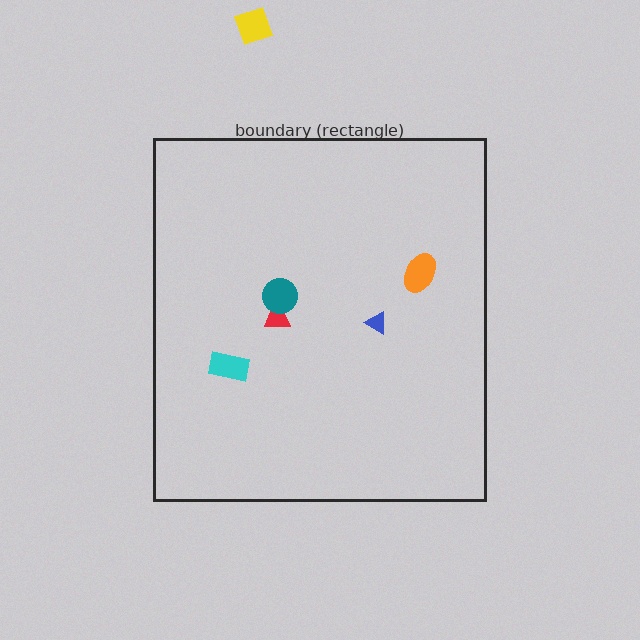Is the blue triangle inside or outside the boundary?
Inside.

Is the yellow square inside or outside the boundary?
Outside.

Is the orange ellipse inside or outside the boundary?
Inside.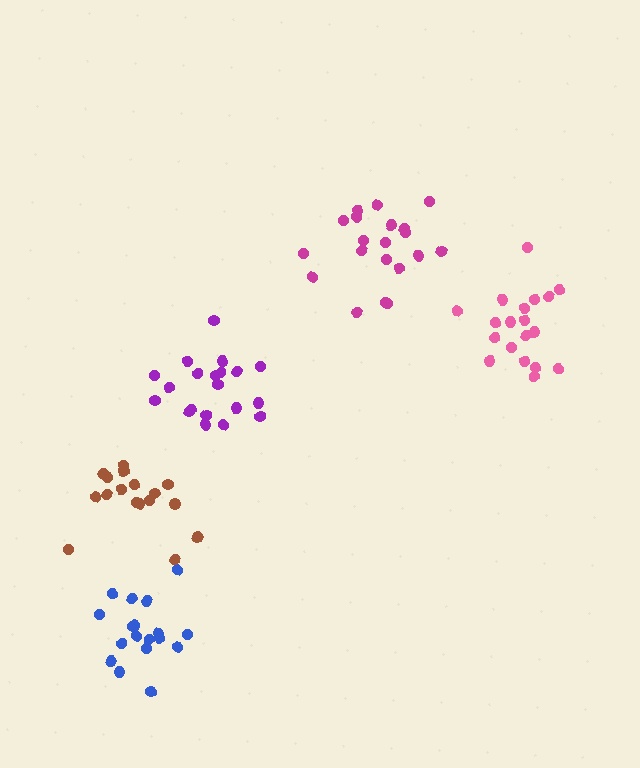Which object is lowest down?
The blue cluster is bottommost.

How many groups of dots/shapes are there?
There are 5 groups.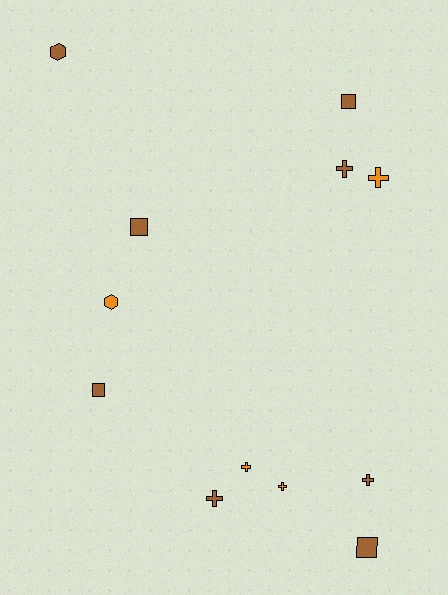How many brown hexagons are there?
There is 1 brown hexagon.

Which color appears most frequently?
Brown, with 8 objects.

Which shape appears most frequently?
Cross, with 6 objects.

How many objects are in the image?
There are 12 objects.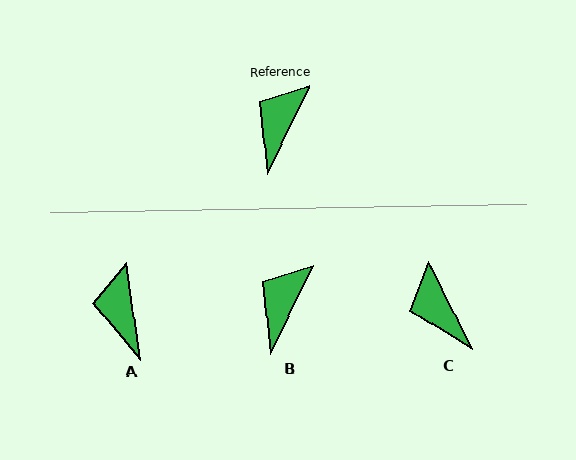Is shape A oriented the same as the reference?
No, it is off by about 33 degrees.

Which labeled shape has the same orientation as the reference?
B.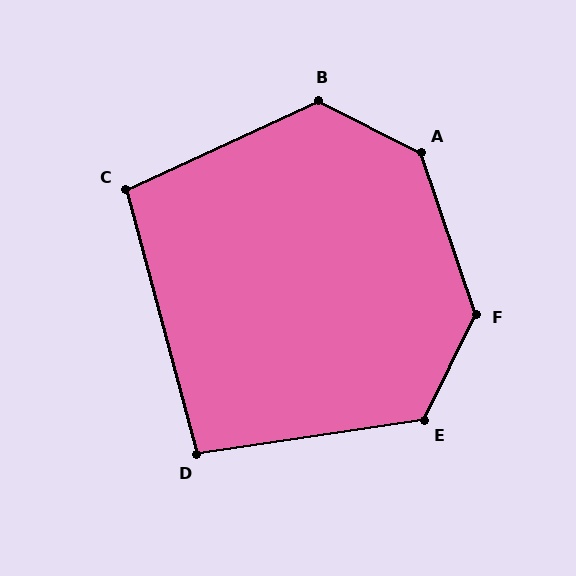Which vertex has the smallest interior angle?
D, at approximately 97 degrees.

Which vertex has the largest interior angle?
A, at approximately 136 degrees.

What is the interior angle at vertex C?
Approximately 100 degrees (obtuse).